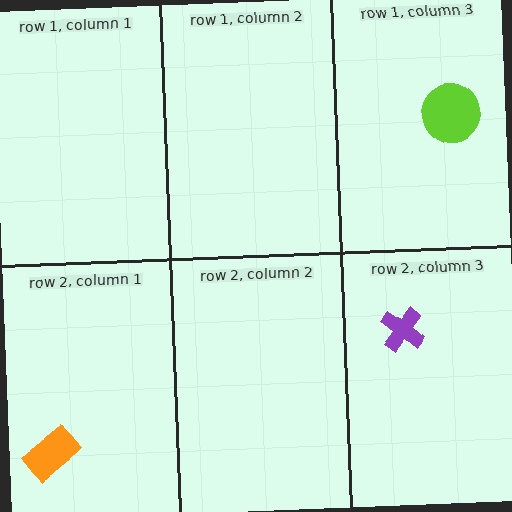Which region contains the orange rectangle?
The row 2, column 1 region.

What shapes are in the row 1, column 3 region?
The lime circle.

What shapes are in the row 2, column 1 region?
The orange rectangle.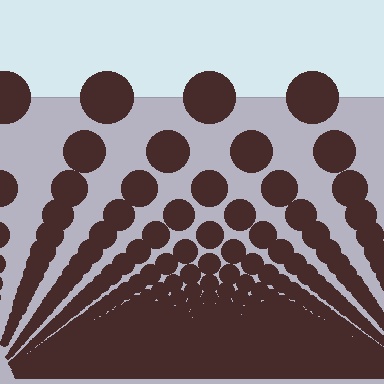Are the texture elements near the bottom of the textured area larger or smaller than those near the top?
Smaller. The gradient is inverted — elements near the bottom are smaller and denser.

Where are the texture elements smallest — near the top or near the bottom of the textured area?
Near the bottom.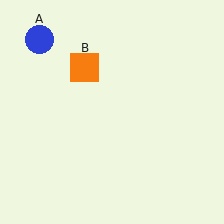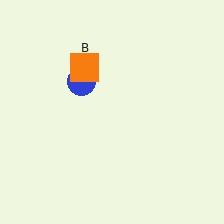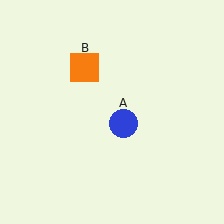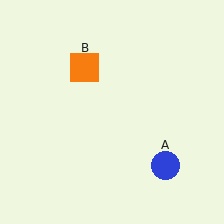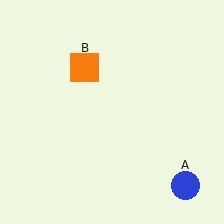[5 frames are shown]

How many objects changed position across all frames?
1 object changed position: blue circle (object A).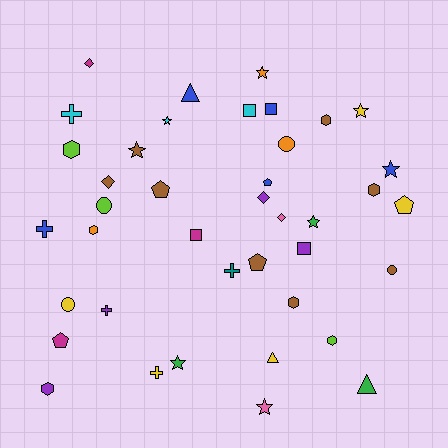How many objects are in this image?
There are 40 objects.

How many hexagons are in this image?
There are 7 hexagons.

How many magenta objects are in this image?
There are 3 magenta objects.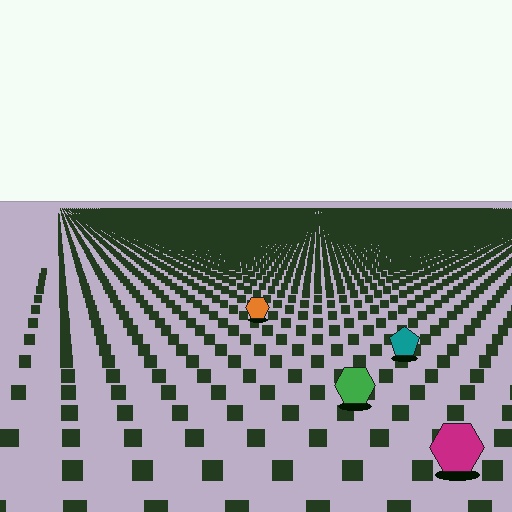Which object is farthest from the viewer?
The orange hexagon is farthest from the viewer. It appears smaller and the ground texture around it is denser.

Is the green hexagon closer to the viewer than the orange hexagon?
Yes. The green hexagon is closer — you can tell from the texture gradient: the ground texture is coarser near it.